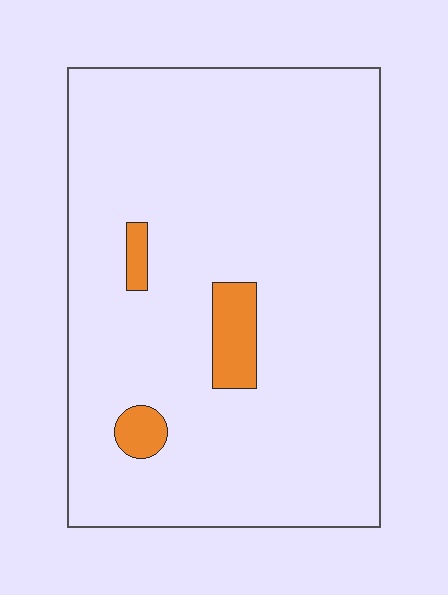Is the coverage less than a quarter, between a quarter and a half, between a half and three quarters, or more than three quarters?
Less than a quarter.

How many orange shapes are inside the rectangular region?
3.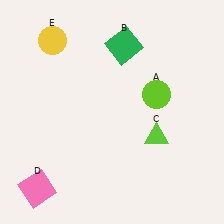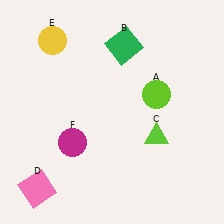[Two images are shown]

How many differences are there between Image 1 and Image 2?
There is 1 difference between the two images.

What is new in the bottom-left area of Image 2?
A magenta circle (F) was added in the bottom-left area of Image 2.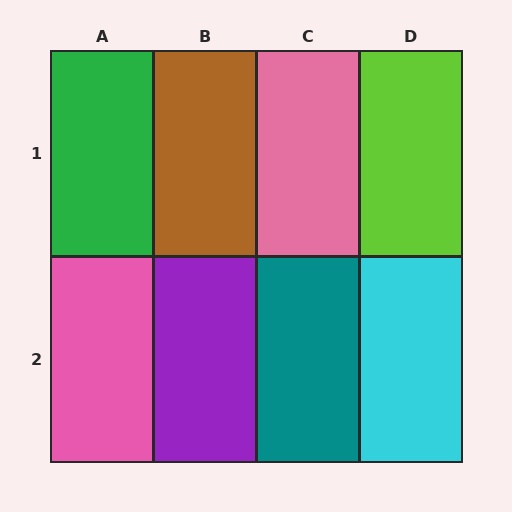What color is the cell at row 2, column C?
Teal.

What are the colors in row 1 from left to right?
Green, brown, pink, lime.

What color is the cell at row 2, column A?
Pink.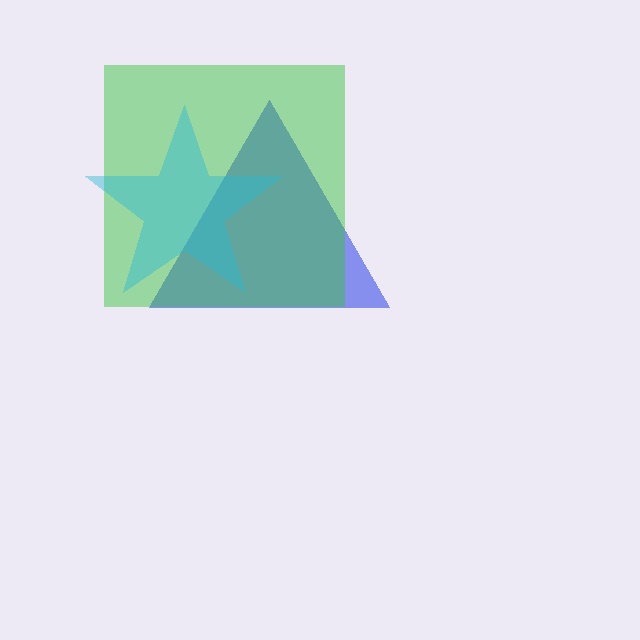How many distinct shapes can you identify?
There are 3 distinct shapes: a blue triangle, a green square, a cyan star.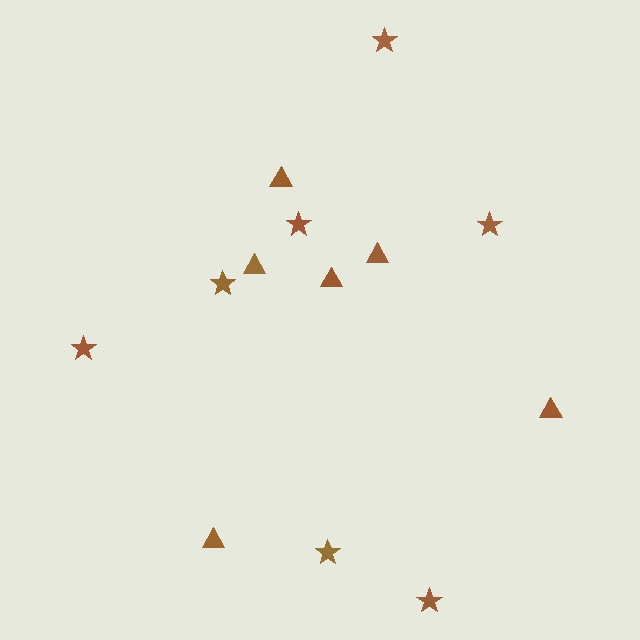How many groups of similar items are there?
There are 2 groups: one group of triangles (6) and one group of stars (7).